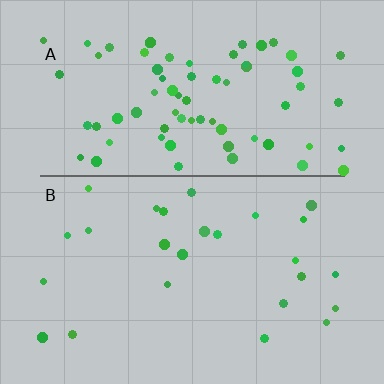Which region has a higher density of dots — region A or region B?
A (the top).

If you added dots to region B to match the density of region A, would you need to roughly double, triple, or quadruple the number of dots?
Approximately triple.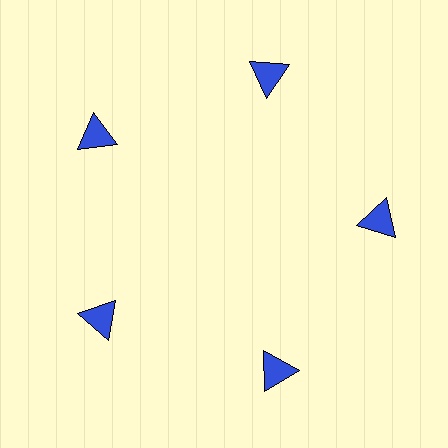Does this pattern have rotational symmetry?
Yes, this pattern has 5-fold rotational symmetry. It looks the same after rotating 72 degrees around the center.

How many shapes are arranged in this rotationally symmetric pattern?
There are 5 shapes, arranged in 5 groups of 1.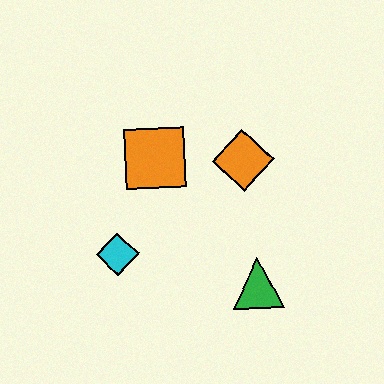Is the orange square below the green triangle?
No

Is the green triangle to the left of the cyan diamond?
No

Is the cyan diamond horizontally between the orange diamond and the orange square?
No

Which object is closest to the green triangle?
The orange diamond is closest to the green triangle.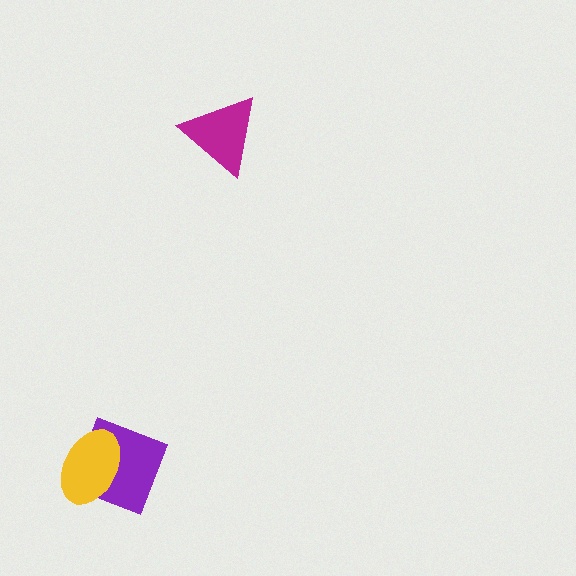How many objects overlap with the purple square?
1 object overlaps with the purple square.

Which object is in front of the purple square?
The yellow ellipse is in front of the purple square.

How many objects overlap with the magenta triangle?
0 objects overlap with the magenta triangle.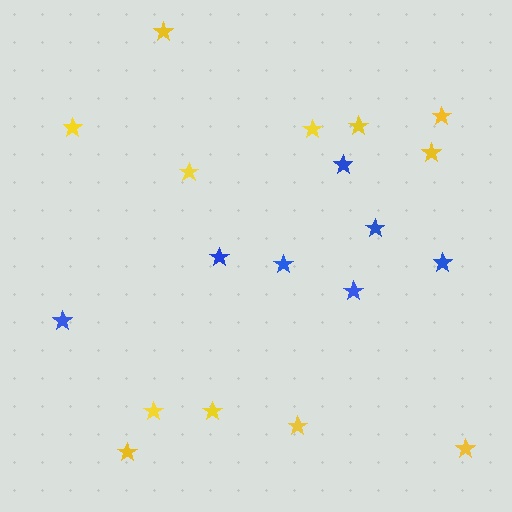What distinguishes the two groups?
There are 2 groups: one group of yellow stars (12) and one group of blue stars (7).